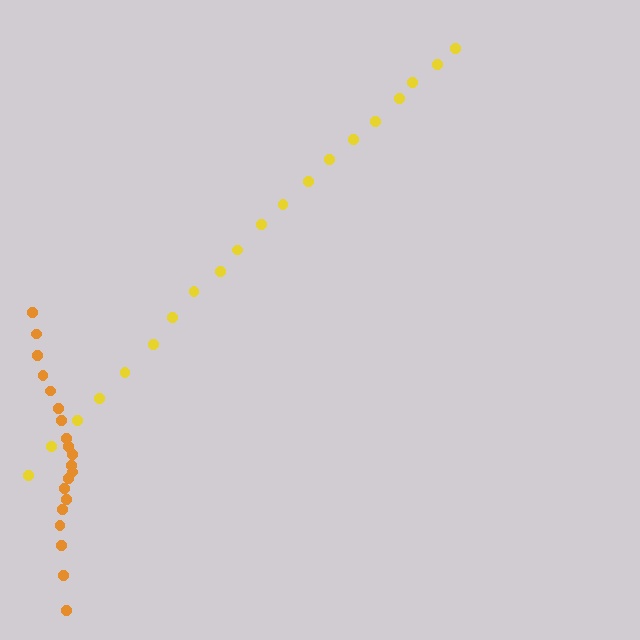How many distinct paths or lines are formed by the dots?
There are 2 distinct paths.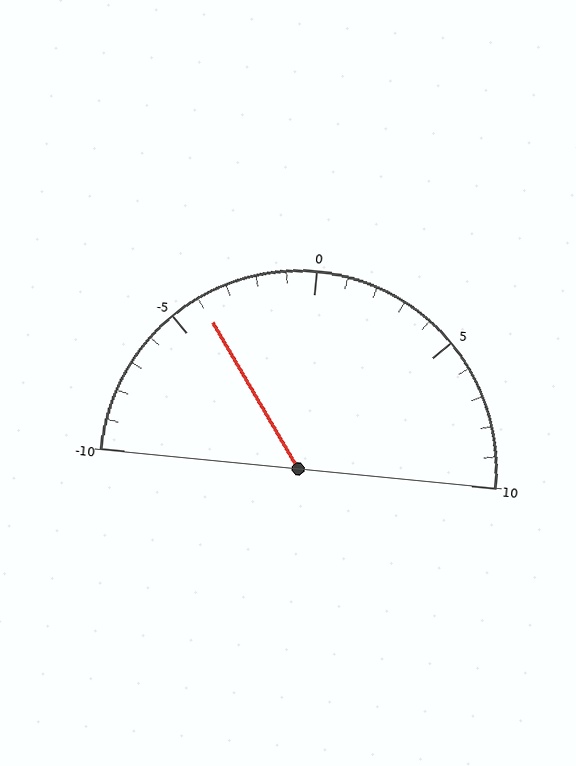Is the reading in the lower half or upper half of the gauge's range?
The reading is in the lower half of the range (-10 to 10).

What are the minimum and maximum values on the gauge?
The gauge ranges from -10 to 10.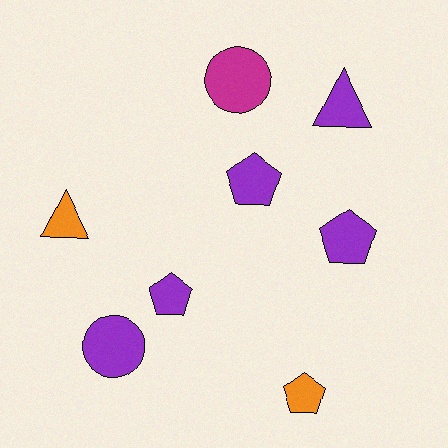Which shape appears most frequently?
Pentagon, with 4 objects.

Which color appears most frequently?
Purple, with 5 objects.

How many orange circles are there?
There are no orange circles.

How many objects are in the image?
There are 8 objects.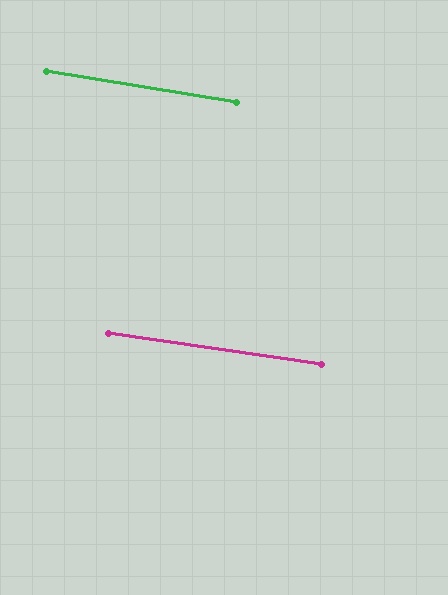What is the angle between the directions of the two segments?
Approximately 1 degree.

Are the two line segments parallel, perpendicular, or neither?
Parallel — their directions differ by only 0.7°.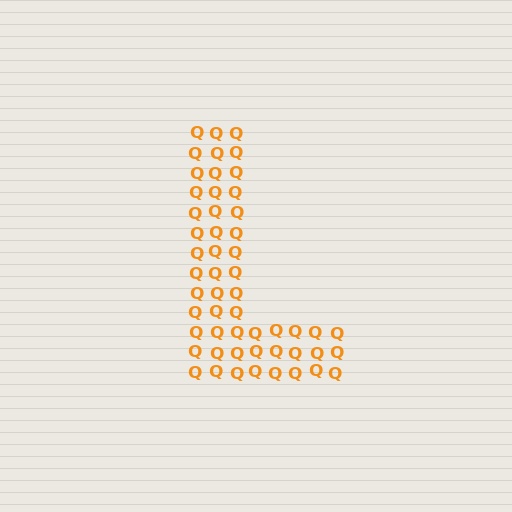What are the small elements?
The small elements are letter Q's.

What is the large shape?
The large shape is the letter L.